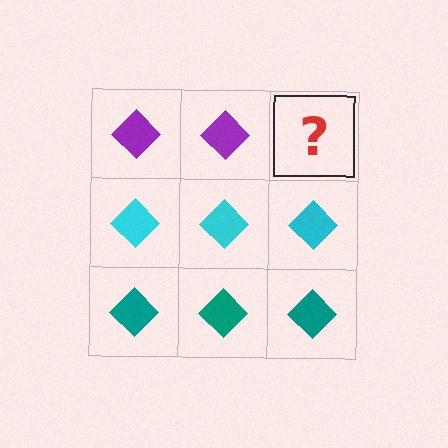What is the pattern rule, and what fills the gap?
The rule is that each row has a consistent color. The gap should be filled with a purple diamond.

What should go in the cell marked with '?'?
The missing cell should contain a purple diamond.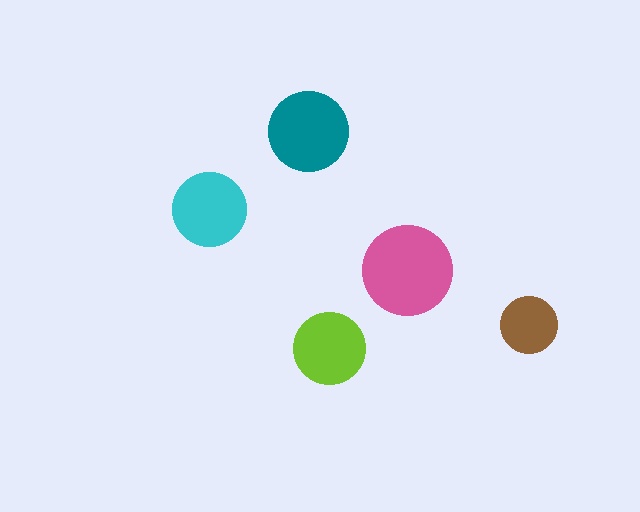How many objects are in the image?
There are 5 objects in the image.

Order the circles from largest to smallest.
the pink one, the teal one, the cyan one, the lime one, the brown one.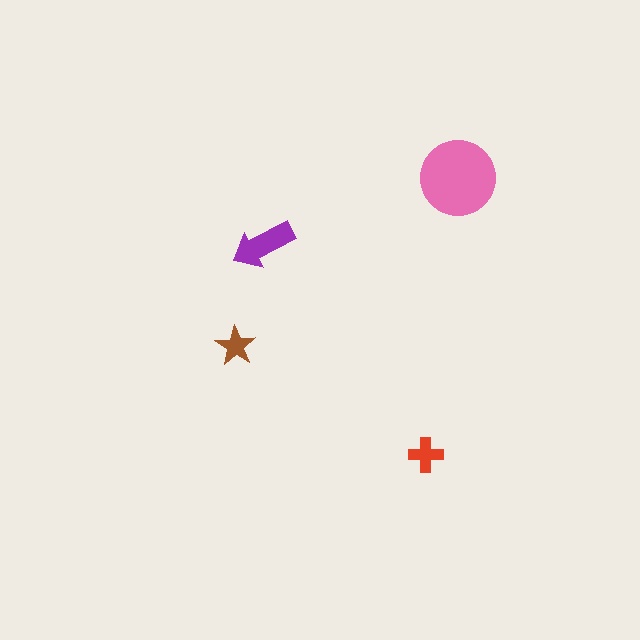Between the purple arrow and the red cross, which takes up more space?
The purple arrow.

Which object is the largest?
The pink circle.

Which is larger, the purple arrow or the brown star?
The purple arrow.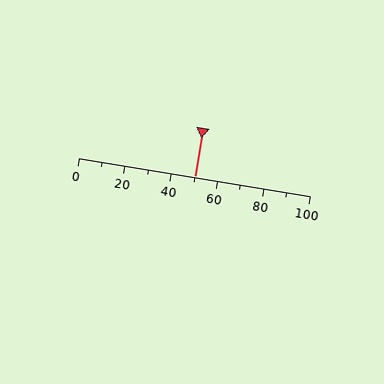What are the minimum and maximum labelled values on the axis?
The axis runs from 0 to 100.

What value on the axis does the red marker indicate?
The marker indicates approximately 50.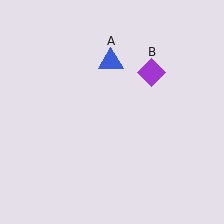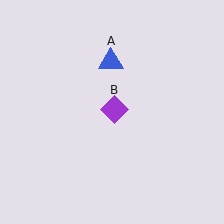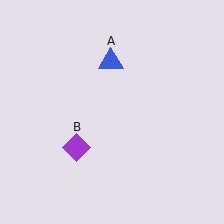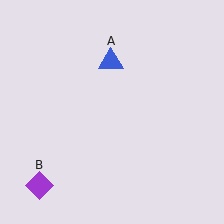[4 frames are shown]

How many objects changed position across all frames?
1 object changed position: purple diamond (object B).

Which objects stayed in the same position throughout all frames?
Blue triangle (object A) remained stationary.